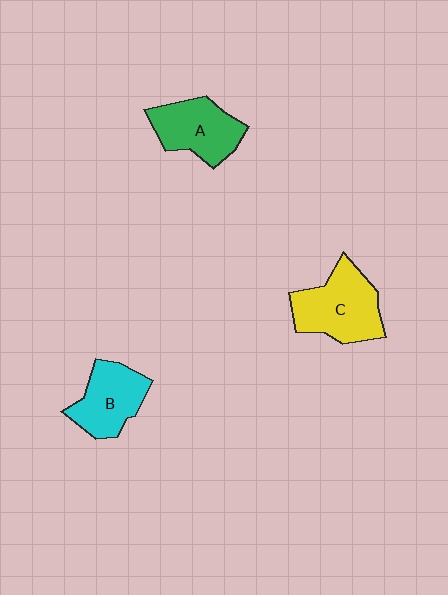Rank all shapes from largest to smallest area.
From largest to smallest: C (yellow), A (green), B (cyan).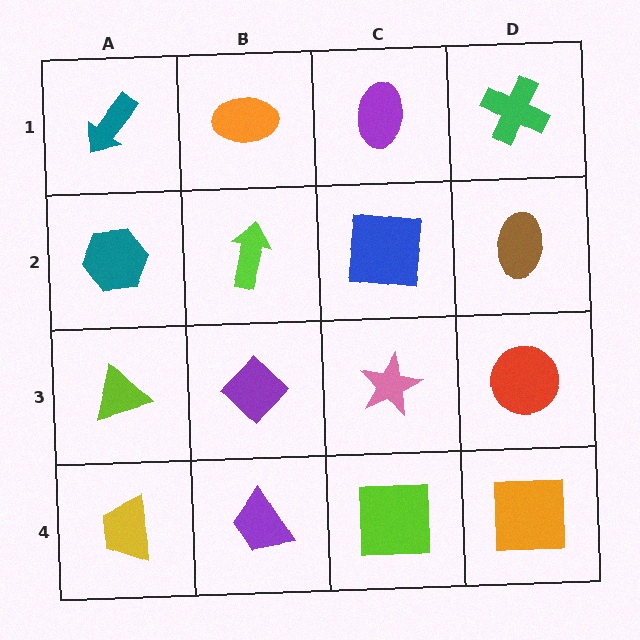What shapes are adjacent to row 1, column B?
A lime arrow (row 2, column B), a teal arrow (row 1, column A), a purple ellipse (row 1, column C).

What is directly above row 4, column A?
A lime triangle.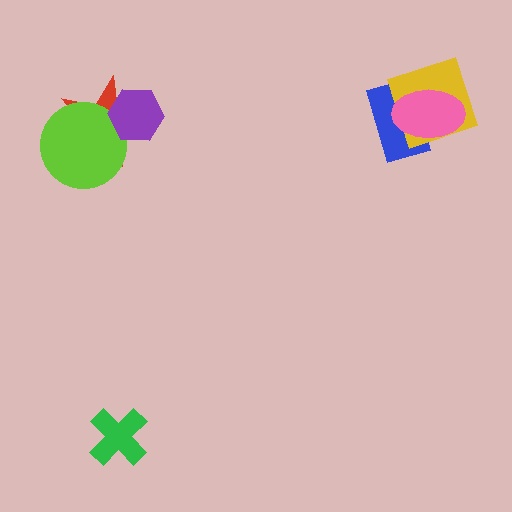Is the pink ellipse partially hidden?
No, no other shape covers it.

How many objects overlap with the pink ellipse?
2 objects overlap with the pink ellipse.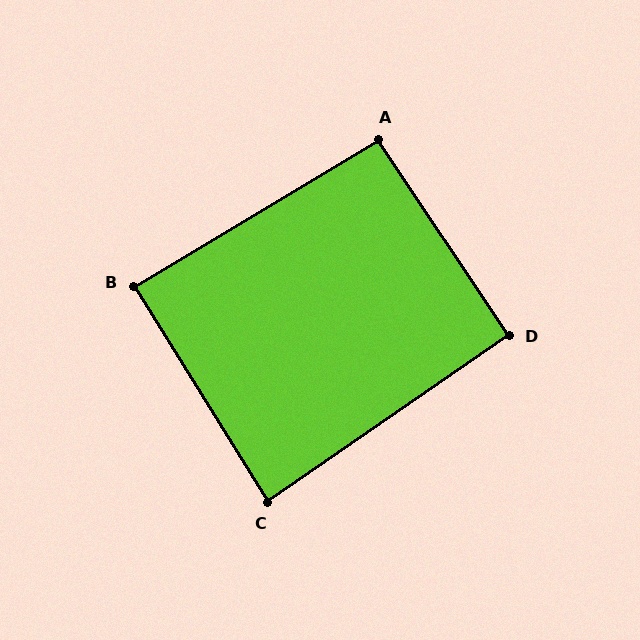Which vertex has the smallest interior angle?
C, at approximately 87 degrees.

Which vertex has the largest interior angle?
A, at approximately 93 degrees.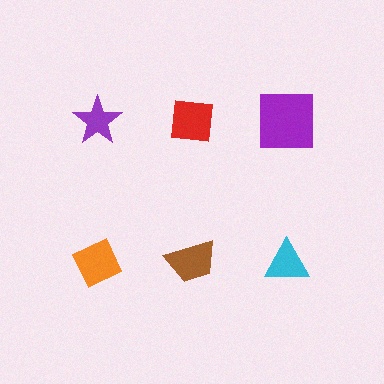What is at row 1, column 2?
A red square.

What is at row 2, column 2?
A brown trapezoid.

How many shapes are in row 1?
3 shapes.